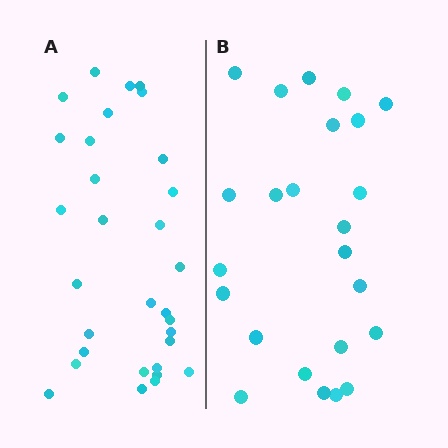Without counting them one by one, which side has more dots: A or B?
Region A (the left region) has more dots.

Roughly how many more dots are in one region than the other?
Region A has roughly 8 or so more dots than region B.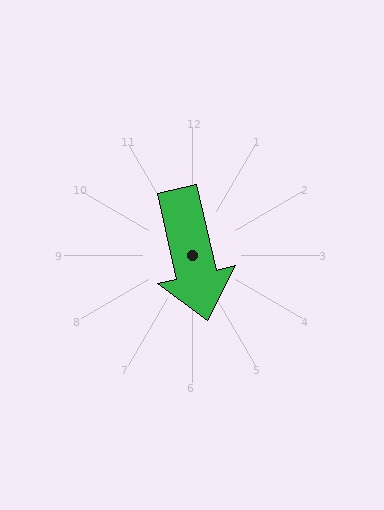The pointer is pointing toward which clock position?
Roughly 6 o'clock.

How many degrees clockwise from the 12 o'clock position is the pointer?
Approximately 167 degrees.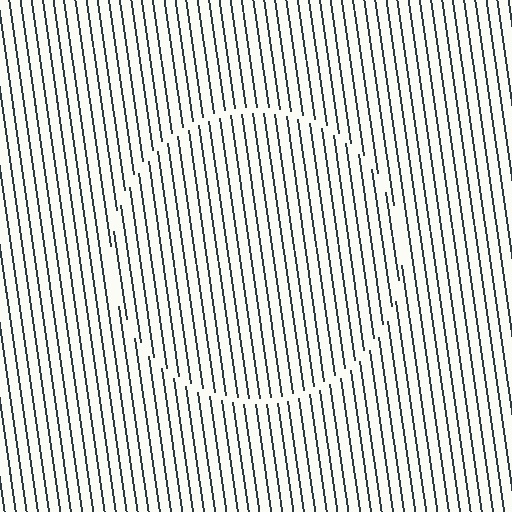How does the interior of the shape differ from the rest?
The interior of the shape contains the same grating, shifted by half a period — the contour is defined by the phase discontinuity where line-ends from the inner and outer gratings abut.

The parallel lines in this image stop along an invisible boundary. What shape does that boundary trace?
An illusory circle. The interior of the shape contains the same grating, shifted by half a period — the contour is defined by the phase discontinuity where line-ends from the inner and outer gratings abut.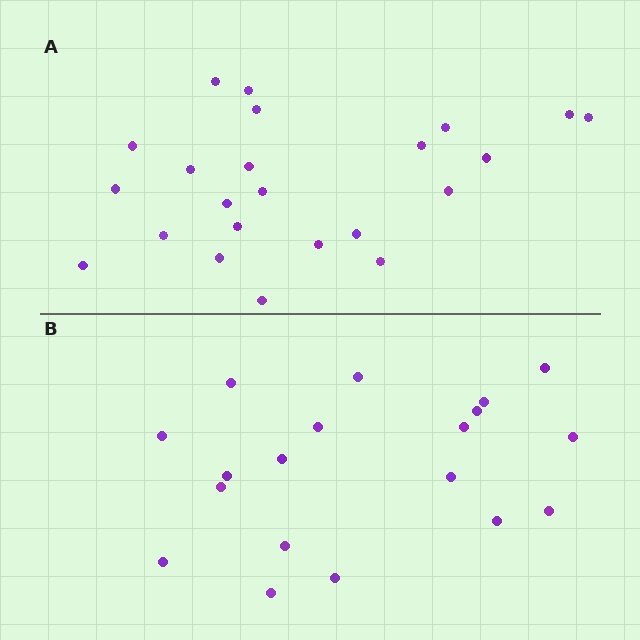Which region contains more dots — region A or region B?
Region A (the top region) has more dots.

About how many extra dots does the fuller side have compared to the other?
Region A has about 4 more dots than region B.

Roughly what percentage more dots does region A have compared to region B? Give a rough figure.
About 20% more.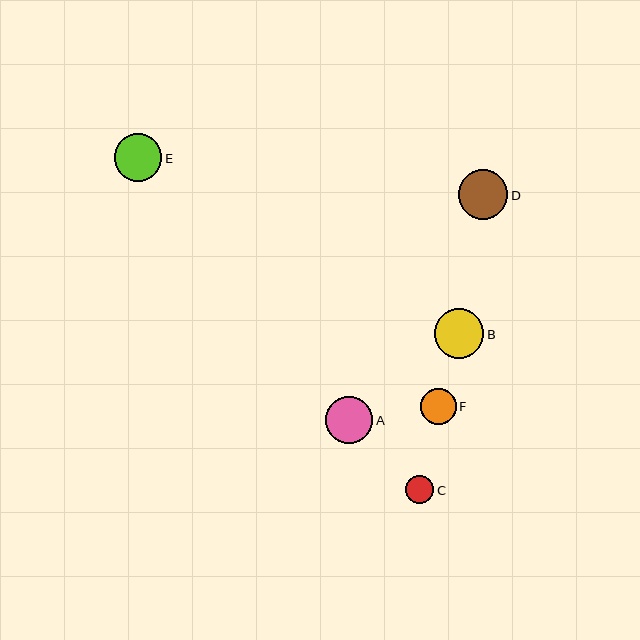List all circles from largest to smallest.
From largest to smallest: D, B, E, A, F, C.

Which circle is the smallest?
Circle C is the smallest with a size of approximately 29 pixels.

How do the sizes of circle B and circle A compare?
Circle B and circle A are approximately the same size.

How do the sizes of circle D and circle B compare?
Circle D and circle B are approximately the same size.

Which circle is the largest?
Circle D is the largest with a size of approximately 49 pixels.